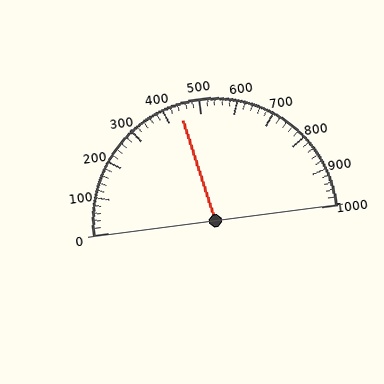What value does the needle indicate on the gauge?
The needle indicates approximately 440.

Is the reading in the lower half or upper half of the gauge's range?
The reading is in the lower half of the range (0 to 1000).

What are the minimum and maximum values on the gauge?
The gauge ranges from 0 to 1000.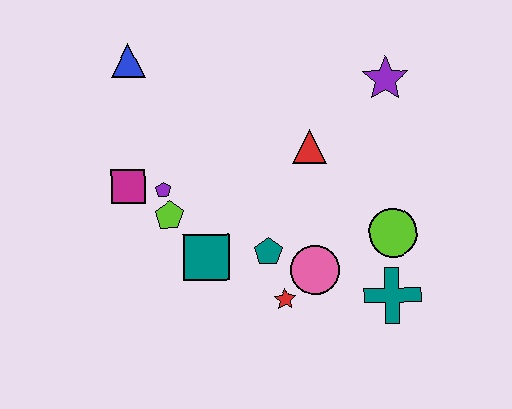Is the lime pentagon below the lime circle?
No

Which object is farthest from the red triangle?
The blue triangle is farthest from the red triangle.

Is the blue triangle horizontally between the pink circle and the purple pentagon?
No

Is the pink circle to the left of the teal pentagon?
No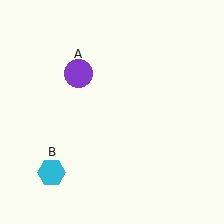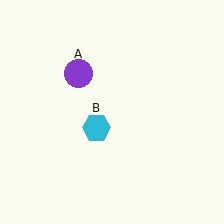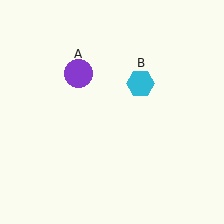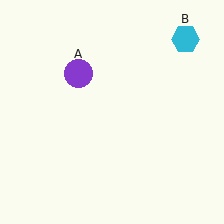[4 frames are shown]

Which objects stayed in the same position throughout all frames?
Purple circle (object A) remained stationary.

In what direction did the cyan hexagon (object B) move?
The cyan hexagon (object B) moved up and to the right.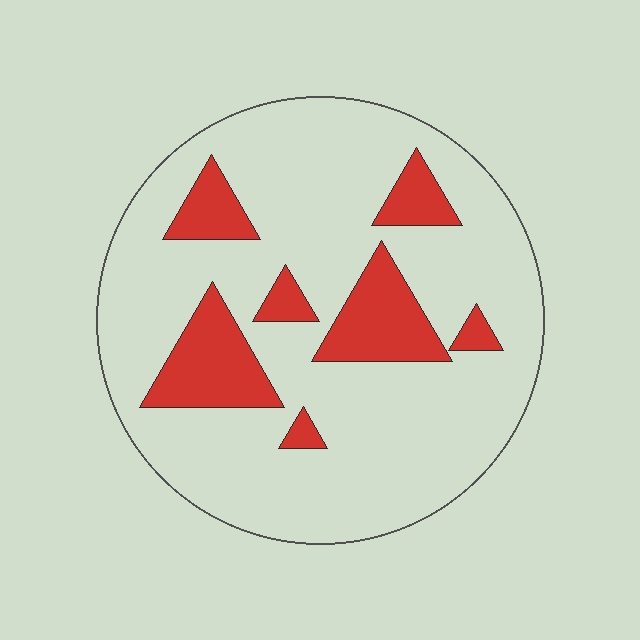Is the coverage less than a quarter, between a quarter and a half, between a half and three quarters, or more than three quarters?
Less than a quarter.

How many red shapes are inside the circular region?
7.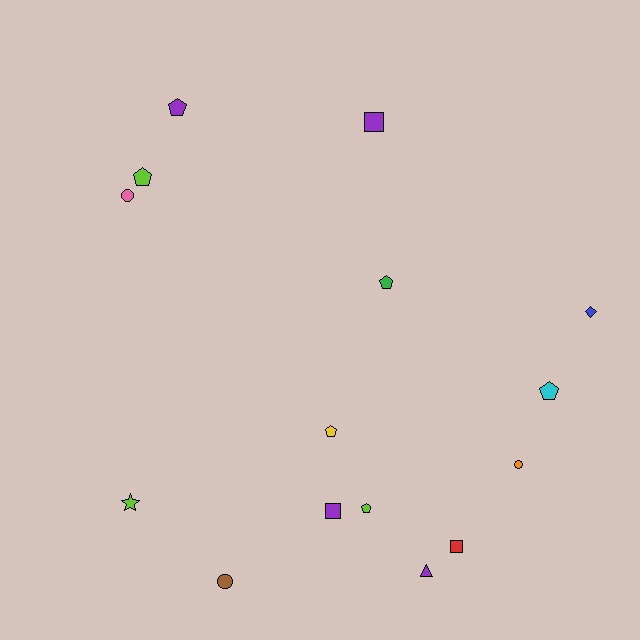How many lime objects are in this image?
There are 3 lime objects.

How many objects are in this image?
There are 15 objects.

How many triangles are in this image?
There is 1 triangle.